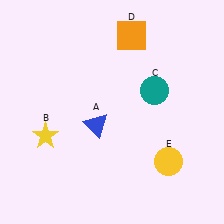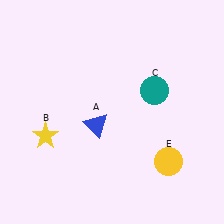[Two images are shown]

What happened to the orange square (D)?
The orange square (D) was removed in Image 2. It was in the top-right area of Image 1.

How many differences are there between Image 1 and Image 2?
There is 1 difference between the two images.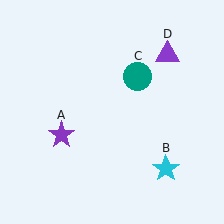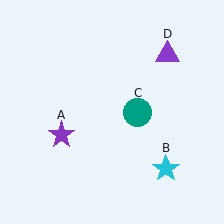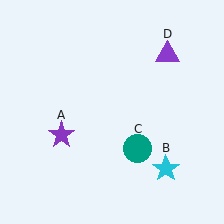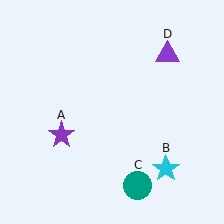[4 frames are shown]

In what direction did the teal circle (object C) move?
The teal circle (object C) moved down.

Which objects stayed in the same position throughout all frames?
Purple star (object A) and cyan star (object B) and purple triangle (object D) remained stationary.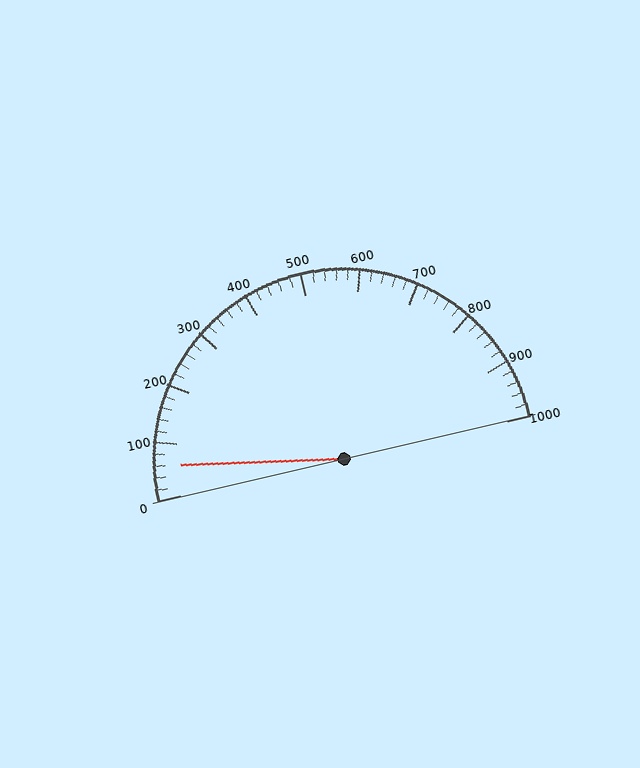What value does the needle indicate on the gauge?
The needle indicates approximately 60.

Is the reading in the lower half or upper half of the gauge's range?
The reading is in the lower half of the range (0 to 1000).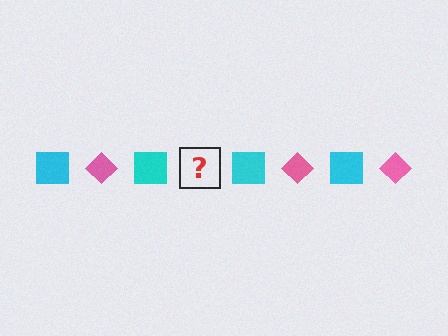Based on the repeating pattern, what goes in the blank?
The blank should be a pink diamond.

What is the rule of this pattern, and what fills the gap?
The rule is that the pattern alternates between cyan square and pink diamond. The gap should be filled with a pink diamond.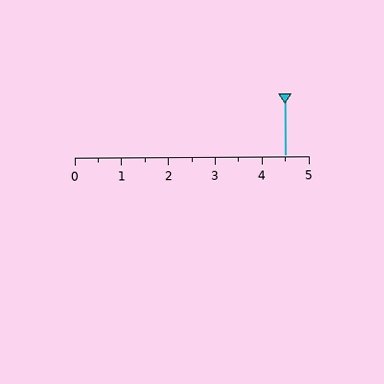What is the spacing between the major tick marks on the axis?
The major ticks are spaced 1 apart.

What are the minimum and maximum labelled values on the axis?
The axis runs from 0 to 5.